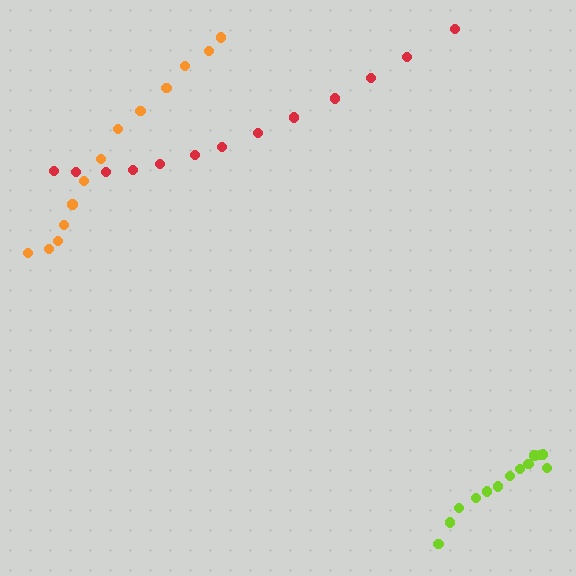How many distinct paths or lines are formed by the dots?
There are 3 distinct paths.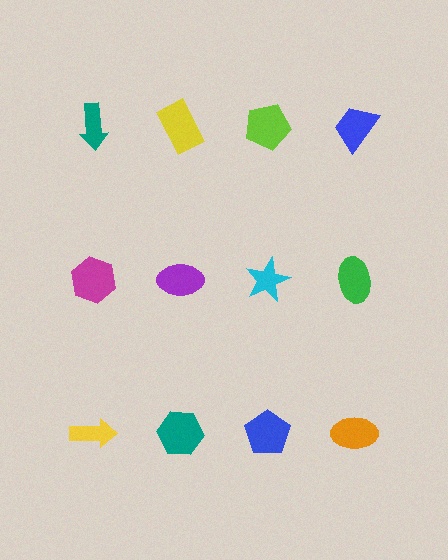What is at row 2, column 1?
A magenta hexagon.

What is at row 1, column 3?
A lime pentagon.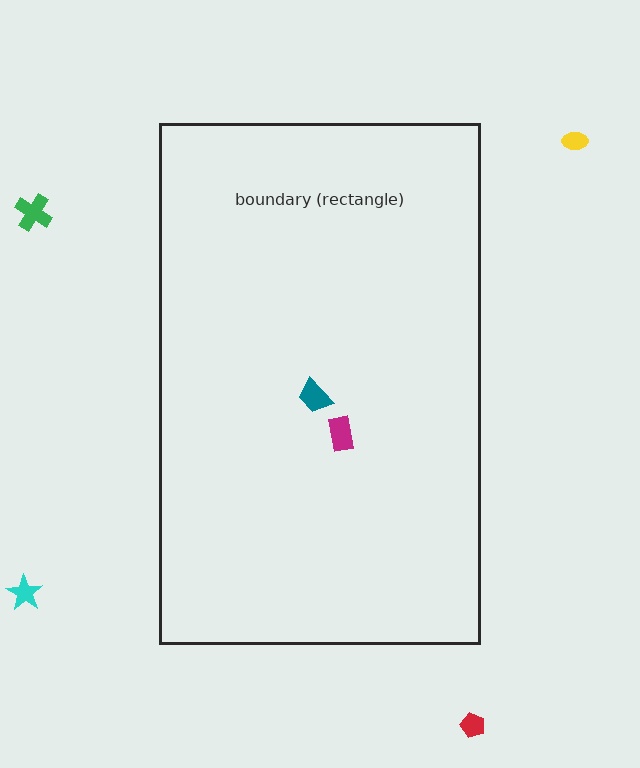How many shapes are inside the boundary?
2 inside, 4 outside.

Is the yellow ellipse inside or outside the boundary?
Outside.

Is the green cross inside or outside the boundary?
Outside.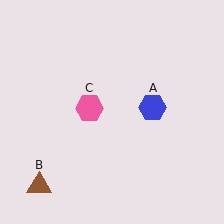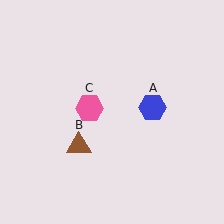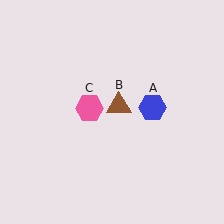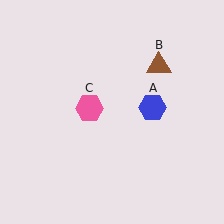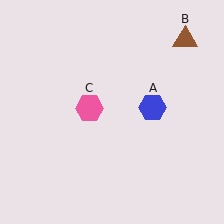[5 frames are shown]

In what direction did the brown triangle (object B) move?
The brown triangle (object B) moved up and to the right.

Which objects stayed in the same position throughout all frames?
Blue hexagon (object A) and pink hexagon (object C) remained stationary.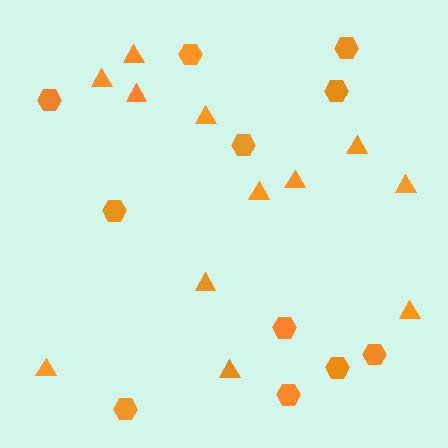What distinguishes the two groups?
There are 2 groups: one group of triangles (12) and one group of hexagons (11).